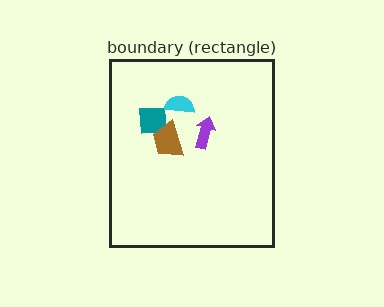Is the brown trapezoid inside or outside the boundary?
Inside.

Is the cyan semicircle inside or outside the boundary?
Inside.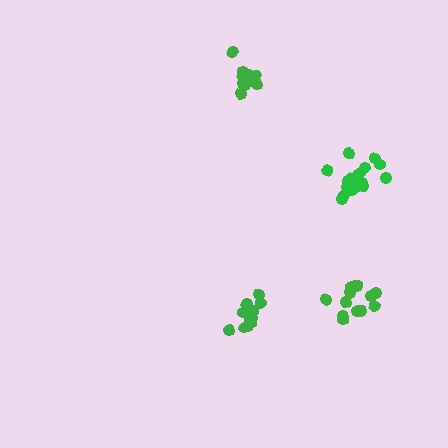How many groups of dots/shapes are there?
There are 4 groups.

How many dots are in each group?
Group 1: 12 dots, Group 2: 12 dots, Group 3: 13 dots, Group 4: 17 dots (54 total).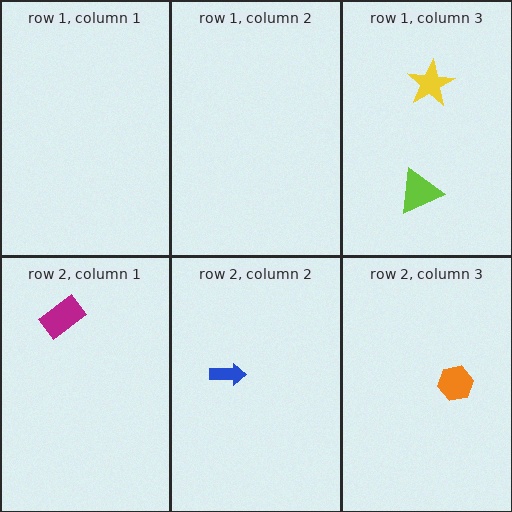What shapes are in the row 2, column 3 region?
The orange hexagon.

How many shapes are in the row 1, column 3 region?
2.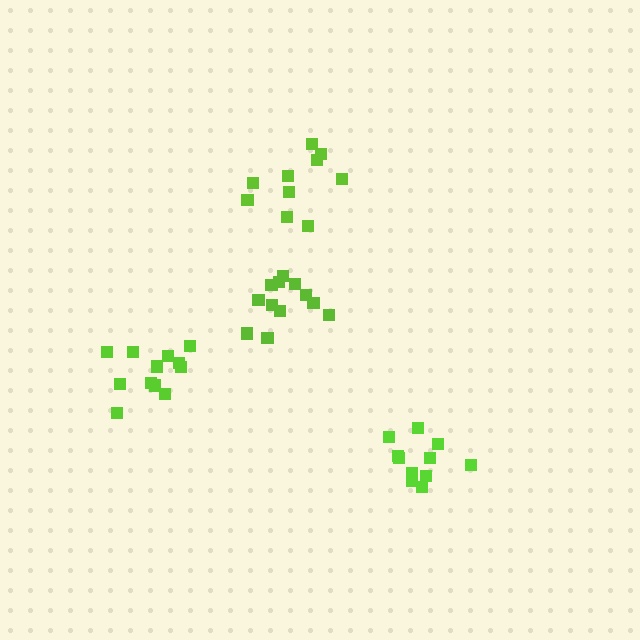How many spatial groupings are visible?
There are 4 spatial groupings.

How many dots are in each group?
Group 1: 12 dots, Group 2: 10 dots, Group 3: 12 dots, Group 4: 11 dots (45 total).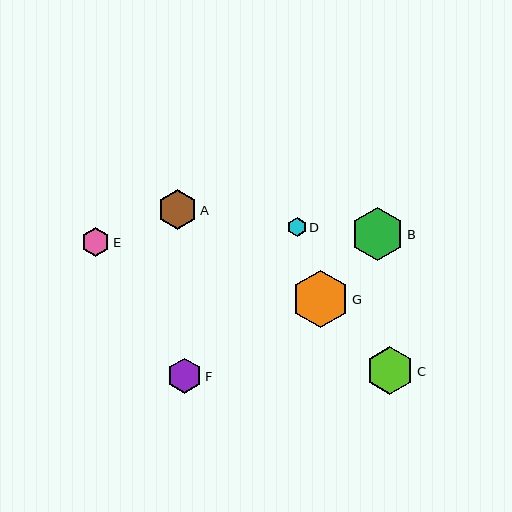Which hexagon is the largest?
Hexagon G is the largest with a size of approximately 58 pixels.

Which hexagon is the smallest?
Hexagon D is the smallest with a size of approximately 19 pixels.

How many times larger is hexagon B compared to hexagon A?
Hexagon B is approximately 1.4 times the size of hexagon A.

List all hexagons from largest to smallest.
From largest to smallest: G, B, C, A, F, E, D.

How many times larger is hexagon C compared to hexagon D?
Hexagon C is approximately 2.5 times the size of hexagon D.